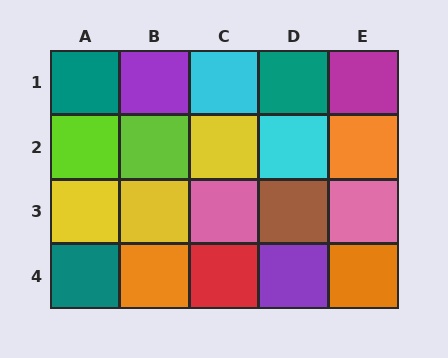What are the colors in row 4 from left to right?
Teal, orange, red, purple, orange.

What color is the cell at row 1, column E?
Magenta.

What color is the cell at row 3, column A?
Yellow.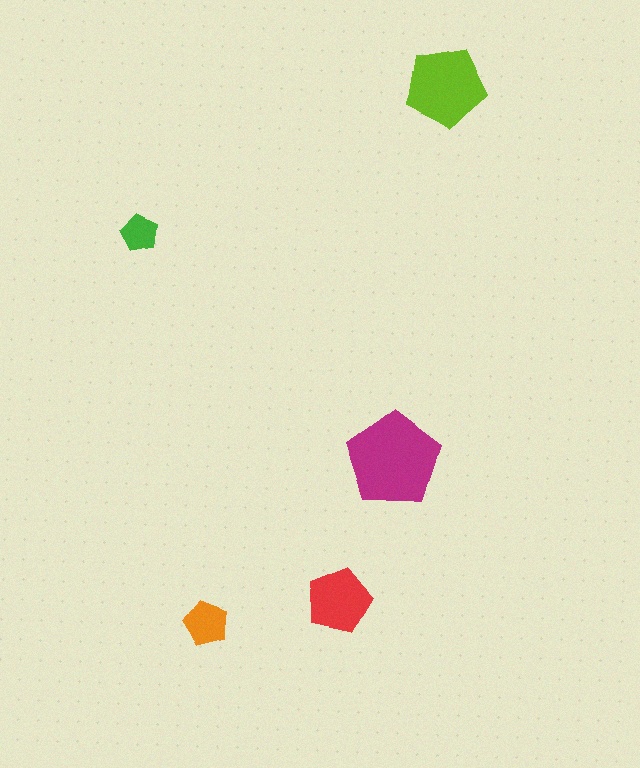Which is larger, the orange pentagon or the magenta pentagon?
The magenta one.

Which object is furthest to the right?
The lime pentagon is rightmost.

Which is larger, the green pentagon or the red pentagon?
The red one.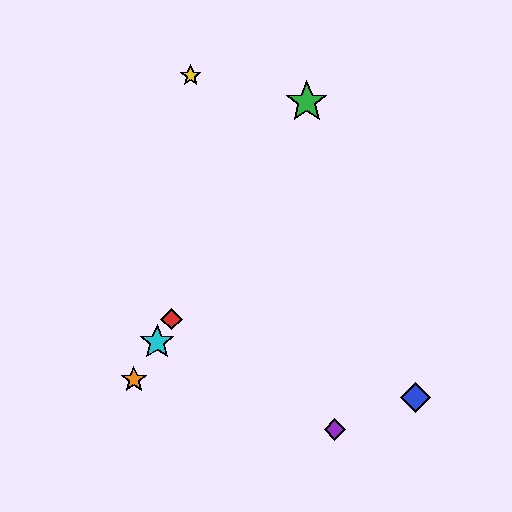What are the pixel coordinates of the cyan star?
The cyan star is at (157, 342).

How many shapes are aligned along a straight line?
4 shapes (the red diamond, the green star, the orange star, the cyan star) are aligned along a straight line.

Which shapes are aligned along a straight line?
The red diamond, the green star, the orange star, the cyan star are aligned along a straight line.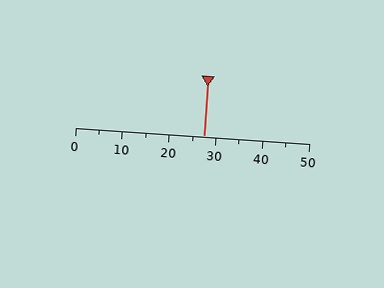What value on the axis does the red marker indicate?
The marker indicates approximately 27.5.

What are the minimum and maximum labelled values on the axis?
The axis runs from 0 to 50.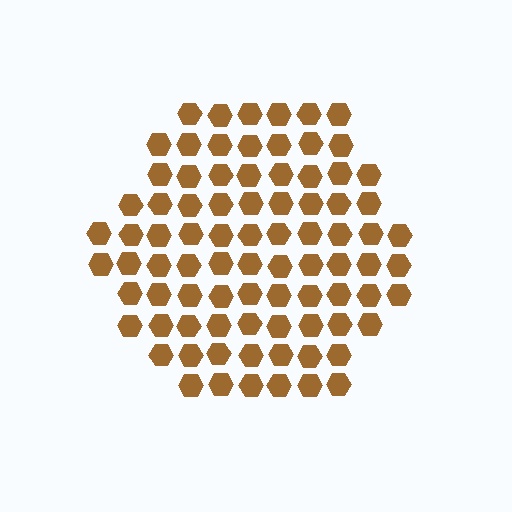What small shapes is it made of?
It is made of small hexagons.